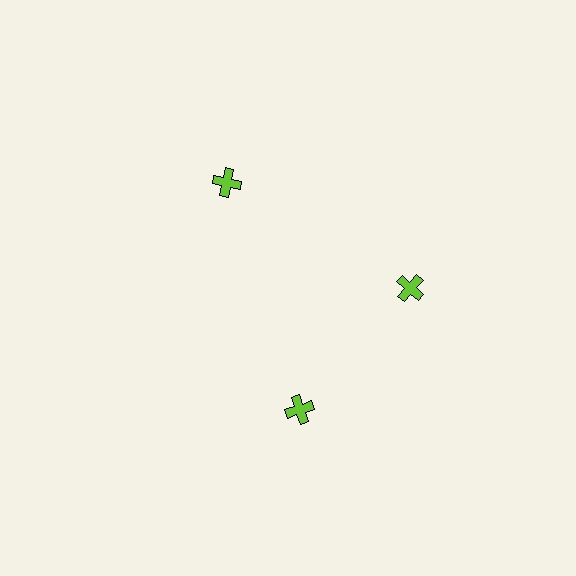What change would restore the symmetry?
The symmetry would be restored by rotating it back into even spacing with its neighbors so that all 3 crosses sit at equal angles and equal distance from the center.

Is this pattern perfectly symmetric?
No. The 3 lime crosses are arranged in a ring, but one element near the 7 o'clock position is rotated out of alignment along the ring, breaking the 3-fold rotational symmetry.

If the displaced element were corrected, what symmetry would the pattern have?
It would have 3-fold rotational symmetry — the pattern would map onto itself every 120 degrees.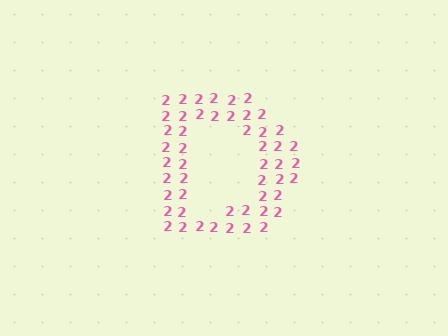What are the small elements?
The small elements are digit 2's.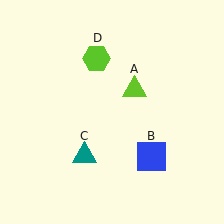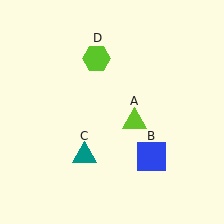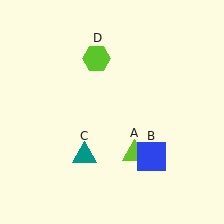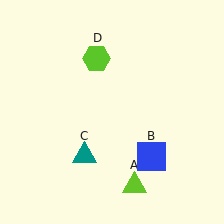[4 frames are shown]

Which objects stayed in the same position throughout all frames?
Blue square (object B) and teal triangle (object C) and lime hexagon (object D) remained stationary.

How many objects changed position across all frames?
1 object changed position: lime triangle (object A).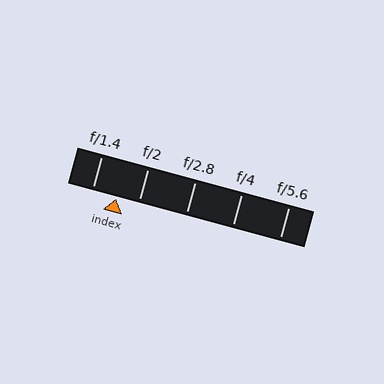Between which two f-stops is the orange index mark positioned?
The index mark is between f/1.4 and f/2.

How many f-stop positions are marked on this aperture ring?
There are 5 f-stop positions marked.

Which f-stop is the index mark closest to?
The index mark is closest to f/2.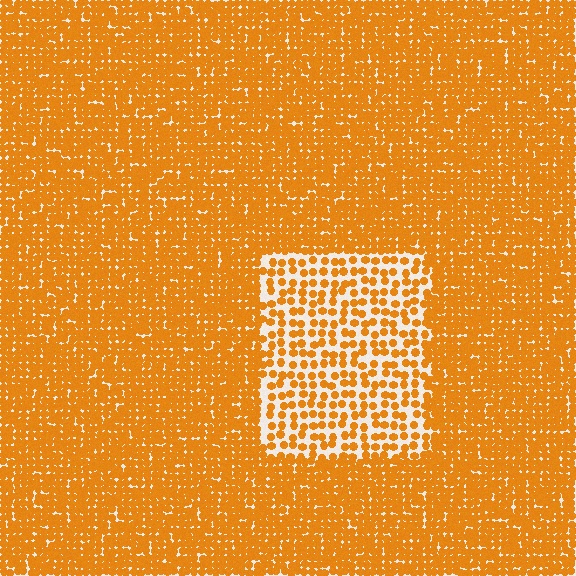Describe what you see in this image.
The image contains small orange elements arranged at two different densities. A rectangle-shaped region is visible where the elements are less densely packed than the surrounding area.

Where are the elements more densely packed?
The elements are more densely packed outside the rectangle boundary.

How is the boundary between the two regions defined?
The boundary is defined by a change in element density (approximately 2.2x ratio). All elements are the same color, size, and shape.